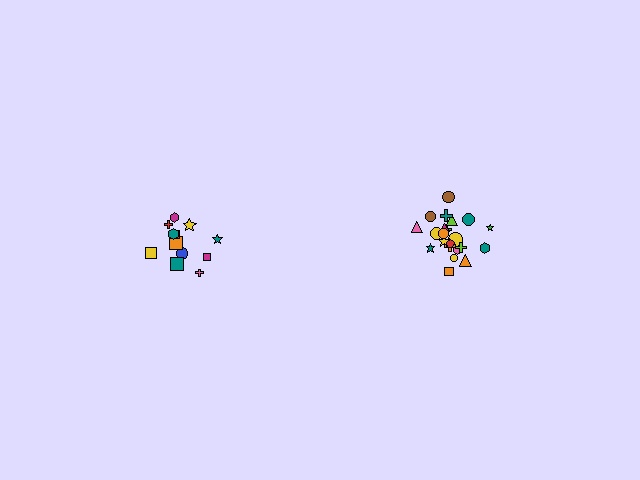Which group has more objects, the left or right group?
The right group.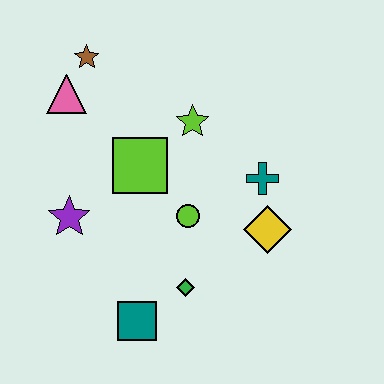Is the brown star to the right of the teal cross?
No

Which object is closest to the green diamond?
The teal square is closest to the green diamond.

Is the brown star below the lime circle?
No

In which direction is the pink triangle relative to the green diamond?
The pink triangle is above the green diamond.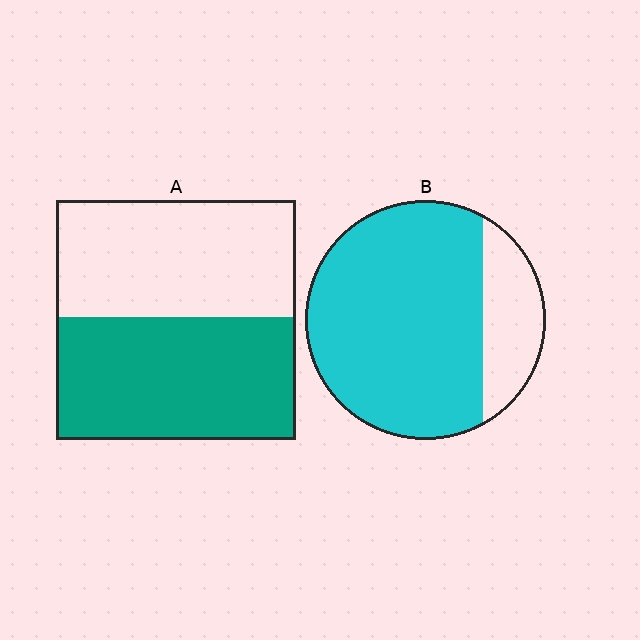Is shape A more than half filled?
Roughly half.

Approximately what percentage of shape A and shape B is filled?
A is approximately 50% and B is approximately 80%.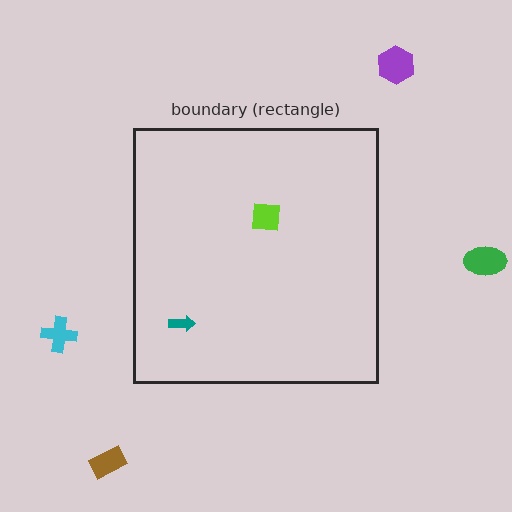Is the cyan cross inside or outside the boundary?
Outside.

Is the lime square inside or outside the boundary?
Inside.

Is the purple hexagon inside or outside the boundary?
Outside.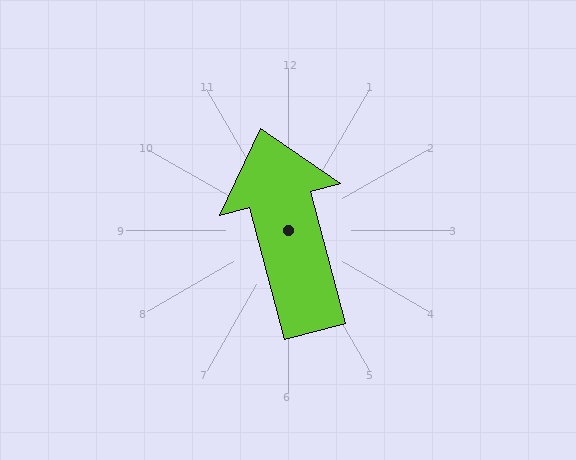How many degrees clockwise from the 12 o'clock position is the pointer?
Approximately 345 degrees.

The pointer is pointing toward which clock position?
Roughly 11 o'clock.